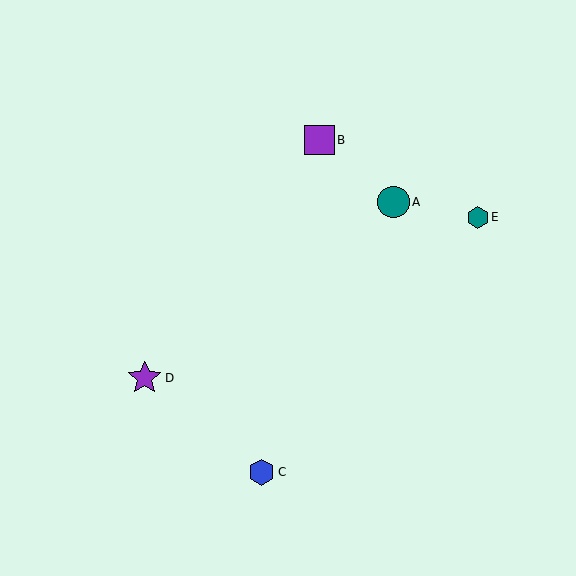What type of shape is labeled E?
Shape E is a teal hexagon.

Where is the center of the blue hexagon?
The center of the blue hexagon is at (261, 472).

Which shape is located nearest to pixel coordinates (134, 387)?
The purple star (labeled D) at (145, 378) is nearest to that location.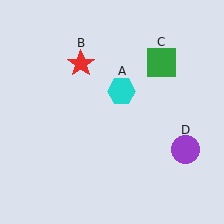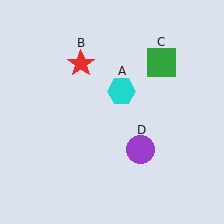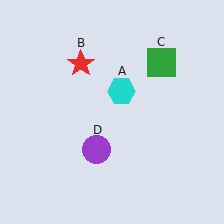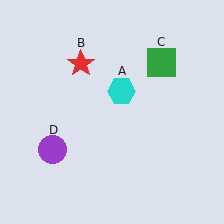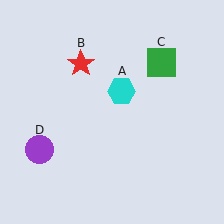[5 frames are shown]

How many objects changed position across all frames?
1 object changed position: purple circle (object D).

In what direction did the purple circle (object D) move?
The purple circle (object D) moved left.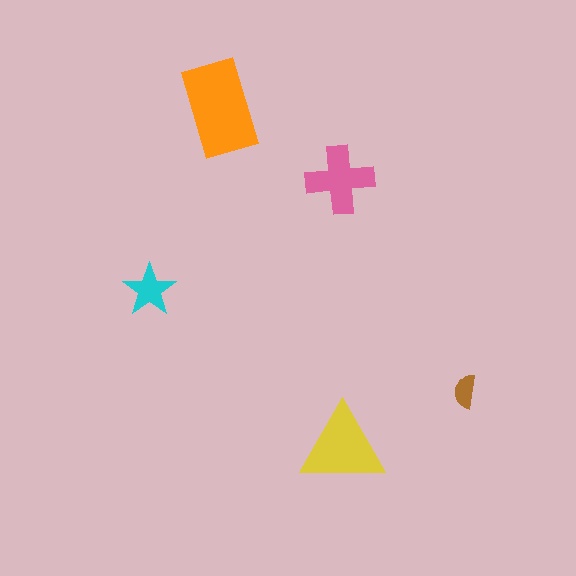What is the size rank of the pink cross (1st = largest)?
3rd.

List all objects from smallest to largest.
The brown semicircle, the cyan star, the pink cross, the yellow triangle, the orange rectangle.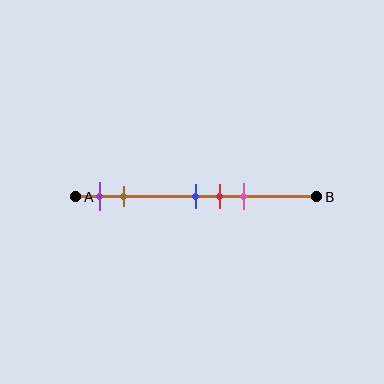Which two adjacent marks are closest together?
The blue and red marks are the closest adjacent pair.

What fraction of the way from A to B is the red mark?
The red mark is approximately 60% (0.6) of the way from A to B.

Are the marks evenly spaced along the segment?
No, the marks are not evenly spaced.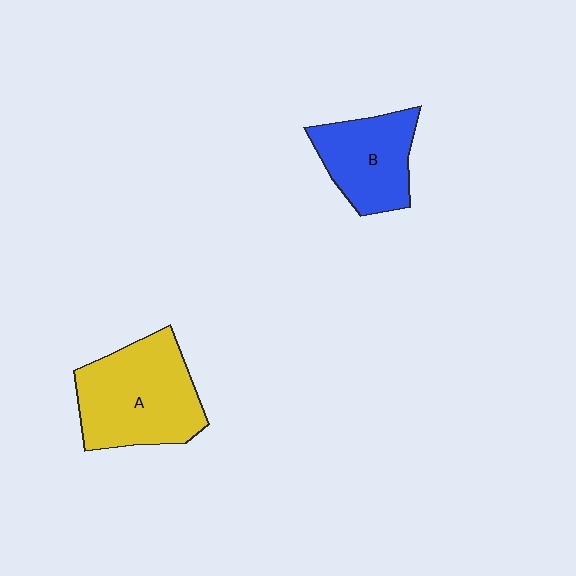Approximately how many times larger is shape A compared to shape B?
Approximately 1.4 times.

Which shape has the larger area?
Shape A (yellow).